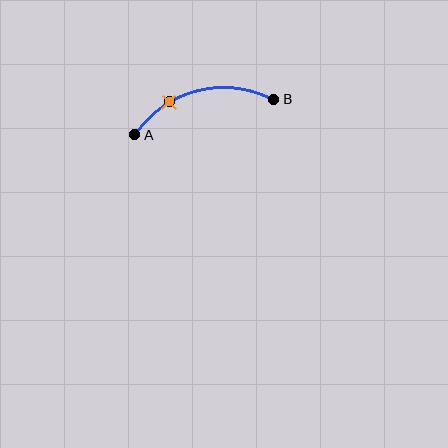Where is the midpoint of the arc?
The arc midpoint is the point on the curve farthest from the straight line joining A and B. It sits above that line.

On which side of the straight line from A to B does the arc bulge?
The arc bulges above the straight line connecting A and B.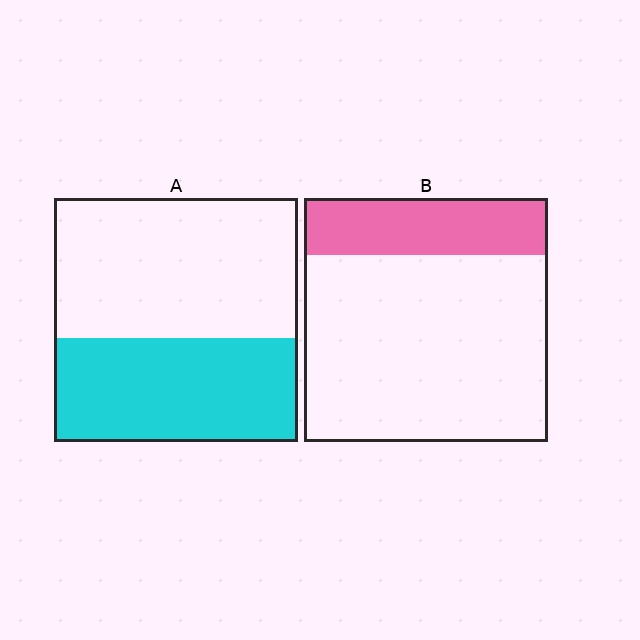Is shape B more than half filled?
No.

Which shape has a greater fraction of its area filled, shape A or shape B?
Shape A.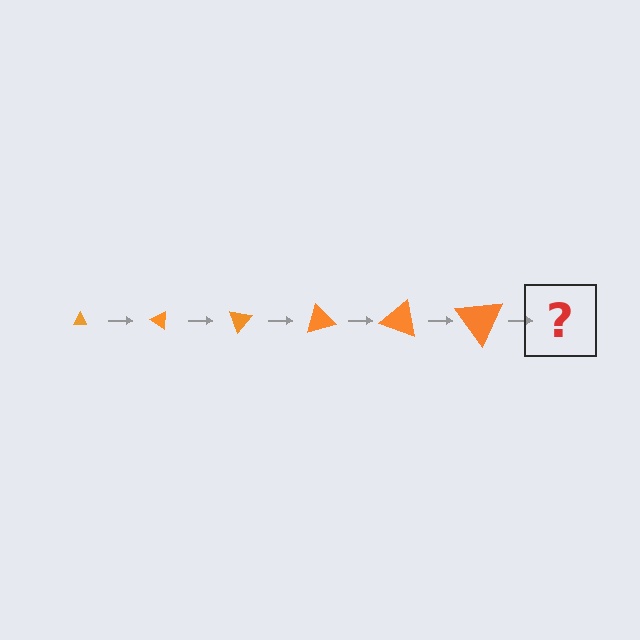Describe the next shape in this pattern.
It should be a triangle, larger than the previous one and rotated 210 degrees from the start.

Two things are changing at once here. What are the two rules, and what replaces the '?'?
The two rules are that the triangle grows larger each step and it rotates 35 degrees each step. The '?' should be a triangle, larger than the previous one and rotated 210 degrees from the start.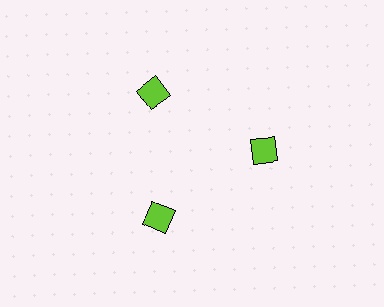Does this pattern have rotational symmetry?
Yes, this pattern has 3-fold rotational symmetry. It looks the same after rotating 120 degrees around the center.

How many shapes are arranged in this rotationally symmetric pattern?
There are 3 shapes, arranged in 3 groups of 1.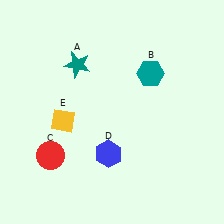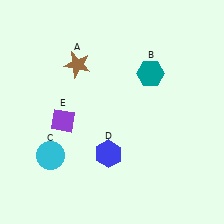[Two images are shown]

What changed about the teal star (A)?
In Image 1, A is teal. In Image 2, it changed to brown.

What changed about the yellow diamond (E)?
In Image 1, E is yellow. In Image 2, it changed to purple.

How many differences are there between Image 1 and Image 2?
There are 3 differences between the two images.